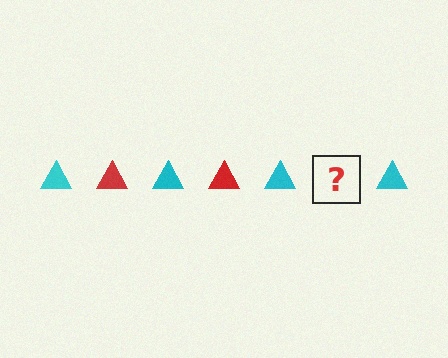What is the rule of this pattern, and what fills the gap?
The rule is that the pattern cycles through cyan, red triangles. The gap should be filled with a red triangle.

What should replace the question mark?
The question mark should be replaced with a red triangle.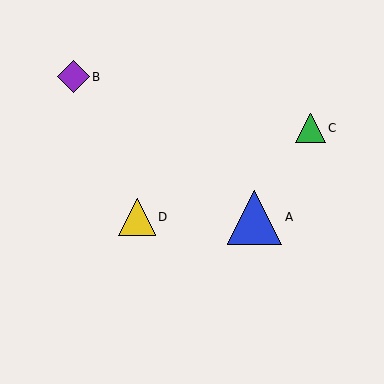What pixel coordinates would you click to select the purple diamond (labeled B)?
Click at (73, 77) to select the purple diamond B.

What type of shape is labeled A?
Shape A is a blue triangle.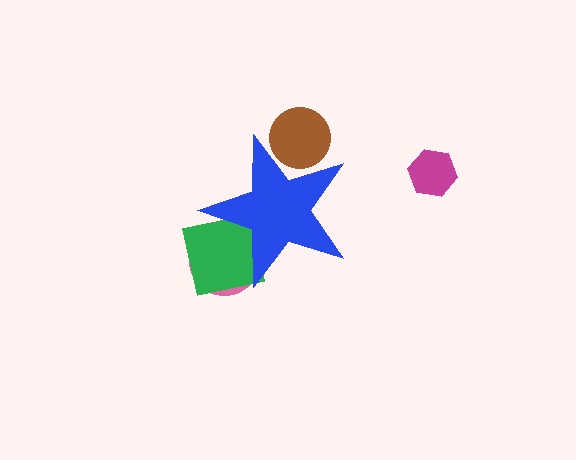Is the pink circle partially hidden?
Yes, the pink circle is partially hidden behind the blue star.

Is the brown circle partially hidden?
Yes, the brown circle is partially hidden behind the blue star.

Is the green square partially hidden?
Yes, the green square is partially hidden behind the blue star.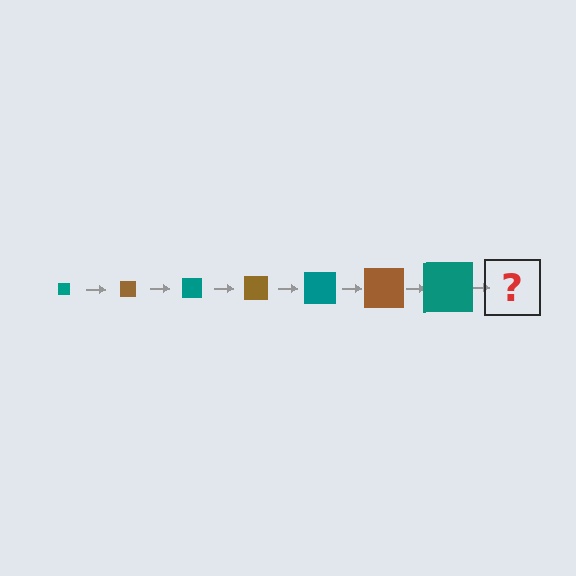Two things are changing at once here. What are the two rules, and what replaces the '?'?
The two rules are that the square grows larger each step and the color cycles through teal and brown. The '?' should be a brown square, larger than the previous one.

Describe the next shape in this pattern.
It should be a brown square, larger than the previous one.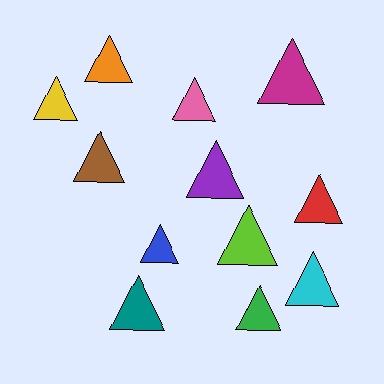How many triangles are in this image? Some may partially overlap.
There are 12 triangles.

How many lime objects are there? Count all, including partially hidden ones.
There is 1 lime object.